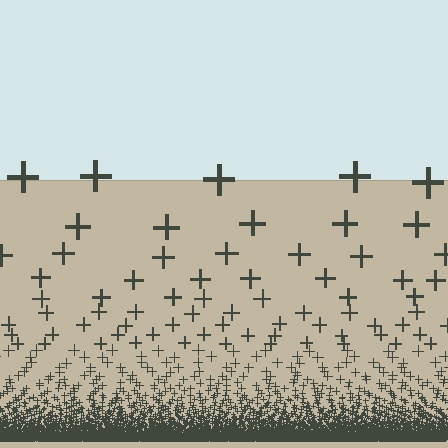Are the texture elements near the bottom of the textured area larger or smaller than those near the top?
Smaller. The gradient is inverted — elements near the bottom are smaller and denser.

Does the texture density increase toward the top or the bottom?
Density increases toward the bottom.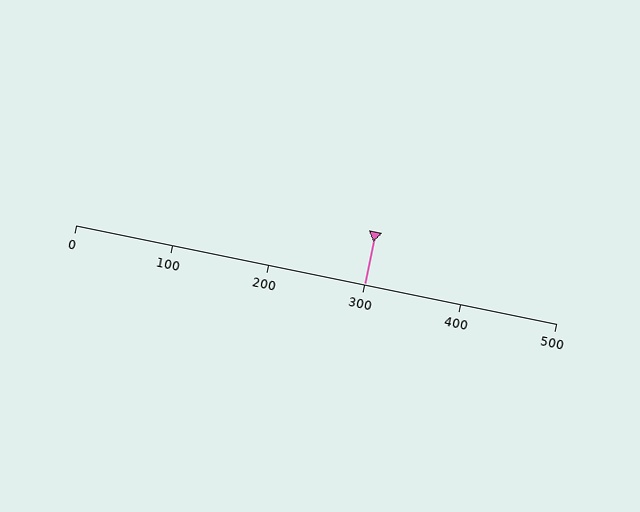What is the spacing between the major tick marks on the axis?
The major ticks are spaced 100 apart.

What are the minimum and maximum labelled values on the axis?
The axis runs from 0 to 500.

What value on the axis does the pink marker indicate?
The marker indicates approximately 300.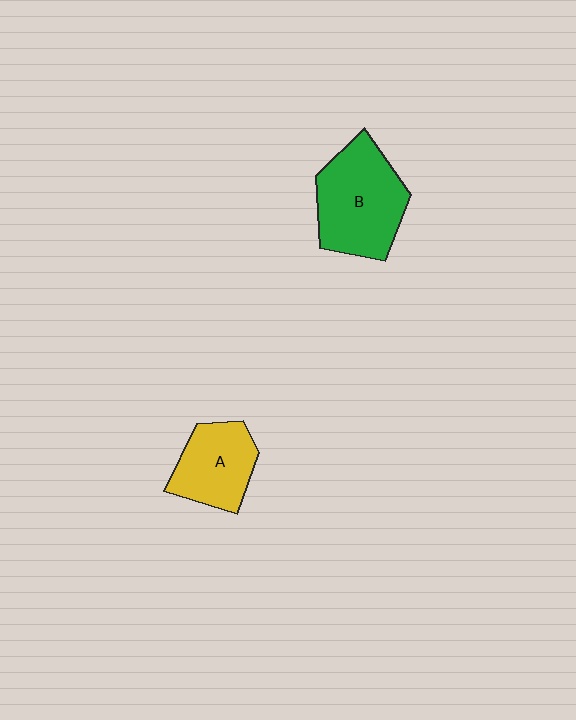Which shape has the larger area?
Shape B (green).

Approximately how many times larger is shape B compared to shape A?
Approximately 1.4 times.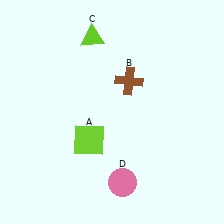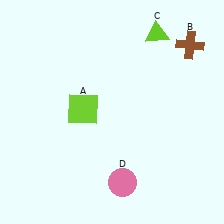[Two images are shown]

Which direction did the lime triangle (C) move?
The lime triangle (C) moved right.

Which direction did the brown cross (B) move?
The brown cross (B) moved right.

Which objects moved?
The objects that moved are: the lime square (A), the brown cross (B), the lime triangle (C).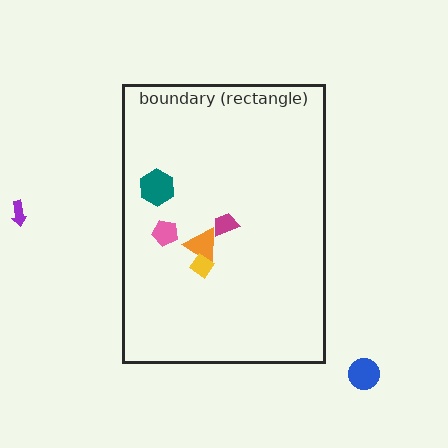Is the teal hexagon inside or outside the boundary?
Inside.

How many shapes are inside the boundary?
5 inside, 2 outside.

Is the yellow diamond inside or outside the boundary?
Inside.